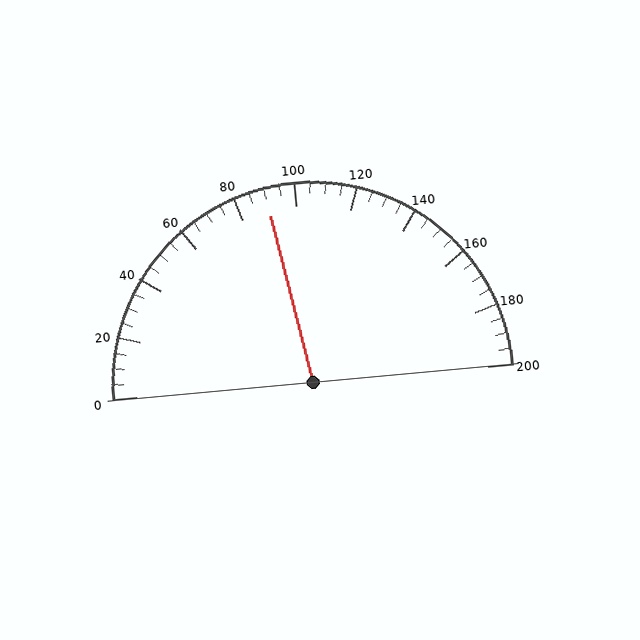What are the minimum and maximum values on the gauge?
The gauge ranges from 0 to 200.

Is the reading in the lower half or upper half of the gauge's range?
The reading is in the lower half of the range (0 to 200).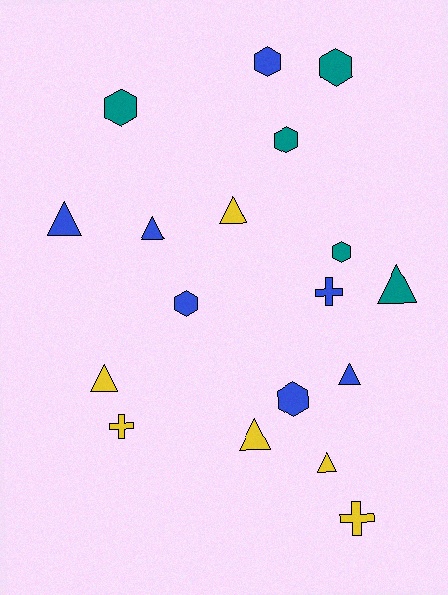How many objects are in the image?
There are 18 objects.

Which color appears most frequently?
Blue, with 7 objects.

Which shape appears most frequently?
Triangle, with 8 objects.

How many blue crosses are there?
There is 1 blue cross.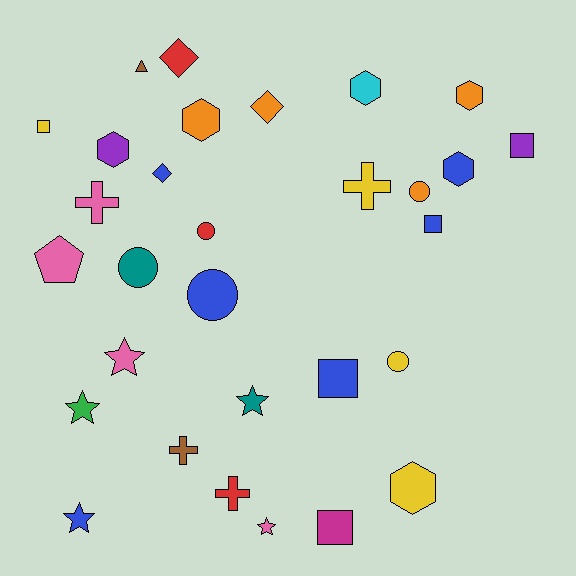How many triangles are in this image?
There is 1 triangle.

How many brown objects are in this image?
There are 2 brown objects.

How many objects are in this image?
There are 30 objects.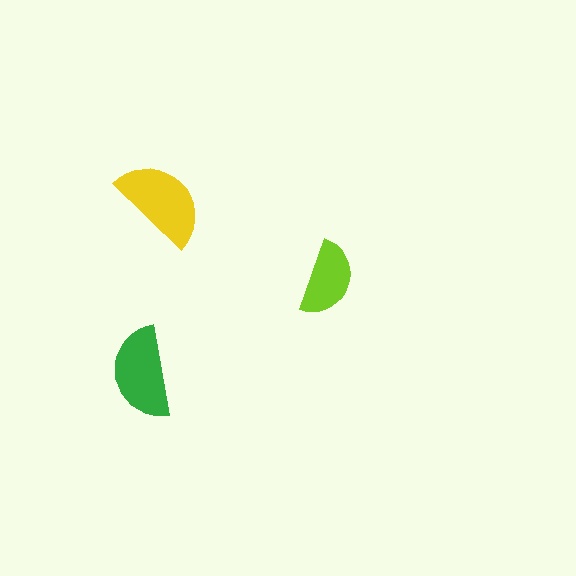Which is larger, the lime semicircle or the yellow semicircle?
The yellow one.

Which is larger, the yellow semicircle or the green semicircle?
The yellow one.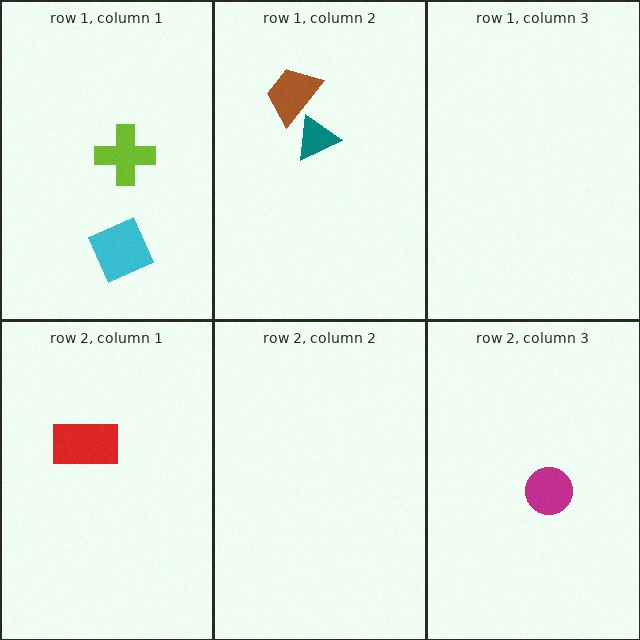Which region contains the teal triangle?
The row 1, column 2 region.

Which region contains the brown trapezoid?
The row 1, column 2 region.